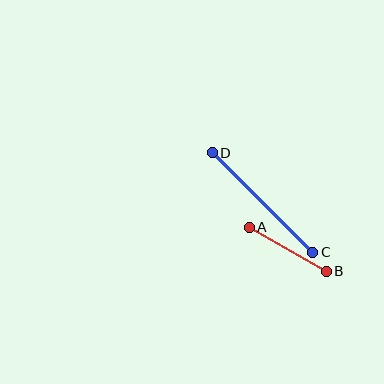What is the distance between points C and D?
The distance is approximately 142 pixels.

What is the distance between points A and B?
The distance is approximately 89 pixels.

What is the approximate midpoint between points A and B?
The midpoint is at approximately (288, 249) pixels.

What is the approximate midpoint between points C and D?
The midpoint is at approximately (262, 203) pixels.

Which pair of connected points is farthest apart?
Points C and D are farthest apart.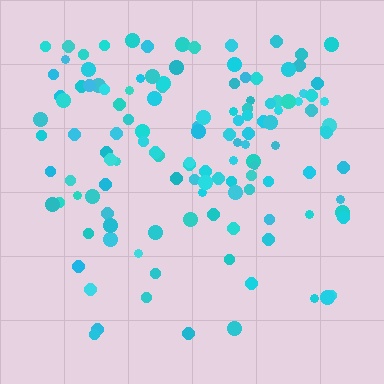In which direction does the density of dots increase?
From bottom to top, with the top side densest.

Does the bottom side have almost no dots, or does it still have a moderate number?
Still a moderate number, just noticeably fewer than the top.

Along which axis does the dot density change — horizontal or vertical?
Vertical.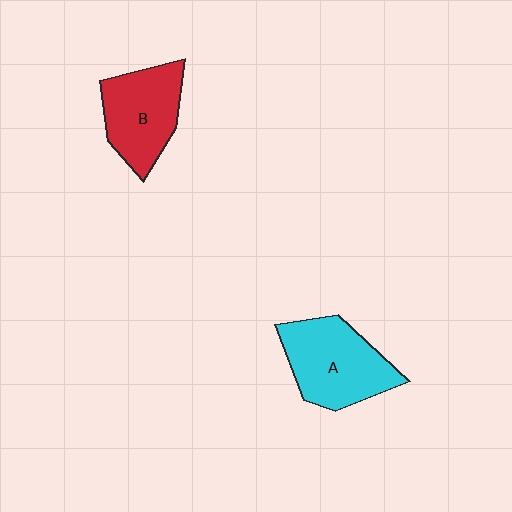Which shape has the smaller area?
Shape B (red).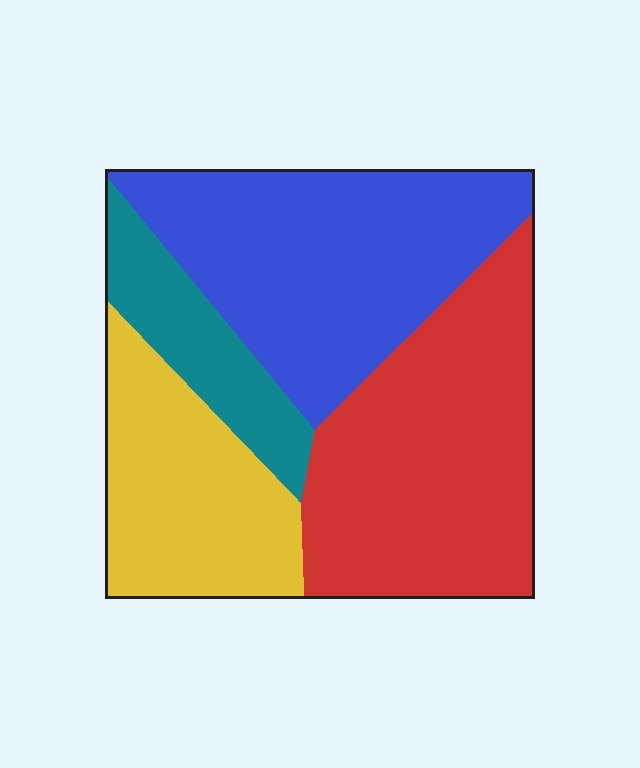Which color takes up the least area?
Teal, at roughly 10%.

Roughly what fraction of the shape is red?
Red covers about 35% of the shape.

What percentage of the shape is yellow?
Yellow takes up about one fifth (1/5) of the shape.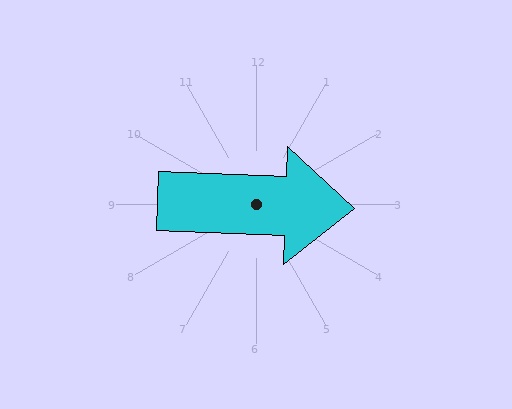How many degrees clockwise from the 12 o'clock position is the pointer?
Approximately 92 degrees.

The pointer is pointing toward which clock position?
Roughly 3 o'clock.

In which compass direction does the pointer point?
East.